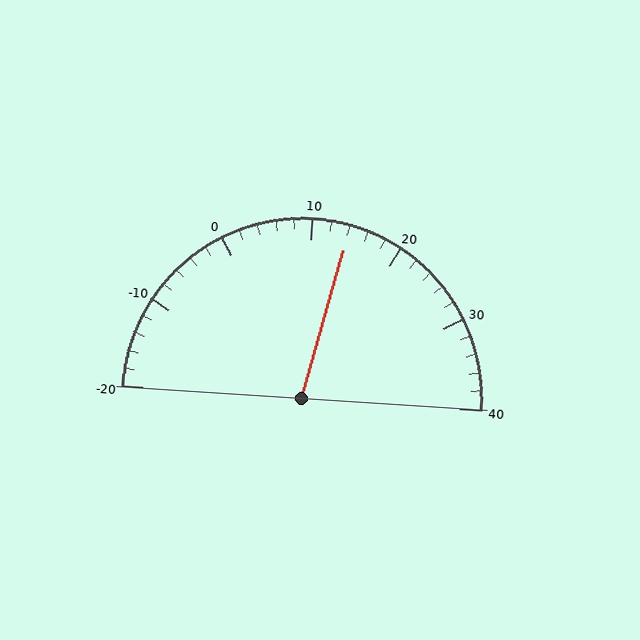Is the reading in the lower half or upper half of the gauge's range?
The reading is in the upper half of the range (-20 to 40).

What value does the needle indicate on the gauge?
The needle indicates approximately 14.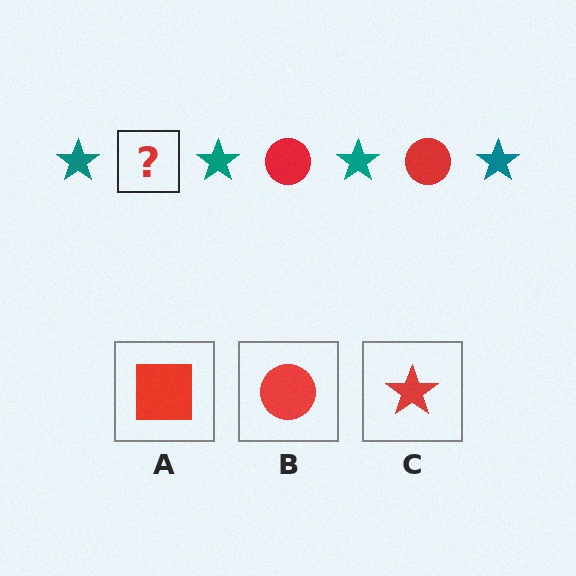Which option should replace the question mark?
Option B.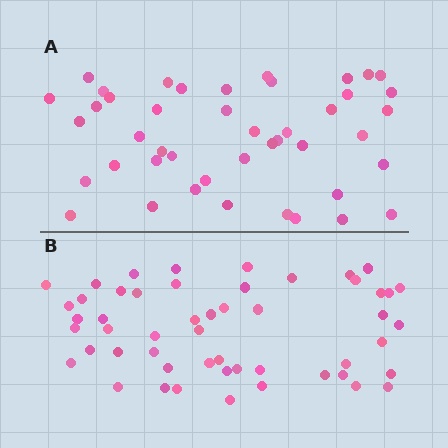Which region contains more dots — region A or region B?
Region B (the bottom region) has more dots.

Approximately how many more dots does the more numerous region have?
Region B has roughly 8 or so more dots than region A.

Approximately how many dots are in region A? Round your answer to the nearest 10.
About 40 dots. (The exact count is 44, which rounds to 40.)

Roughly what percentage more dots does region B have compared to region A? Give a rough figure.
About 20% more.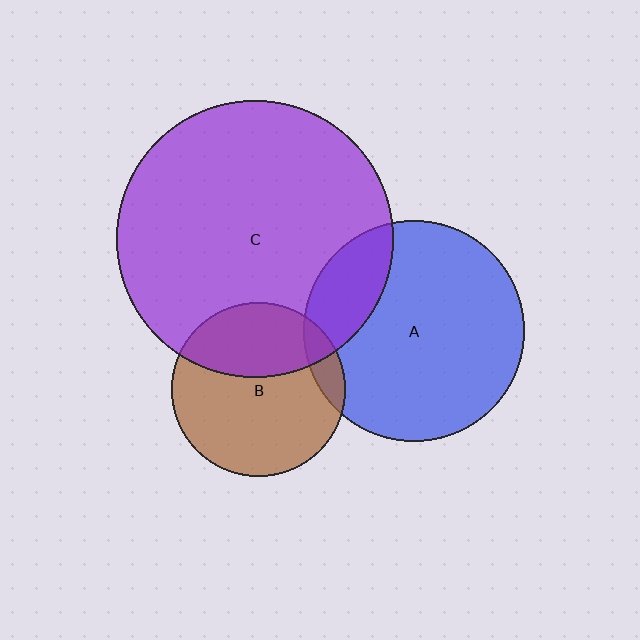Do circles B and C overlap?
Yes.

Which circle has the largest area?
Circle C (purple).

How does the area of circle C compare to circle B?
Approximately 2.6 times.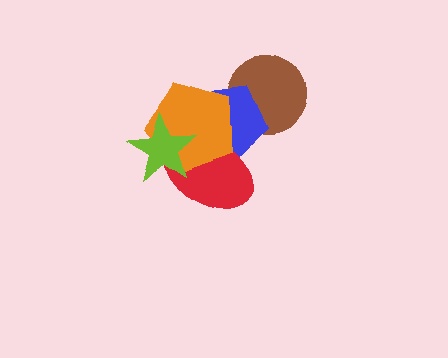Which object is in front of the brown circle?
The blue pentagon is in front of the brown circle.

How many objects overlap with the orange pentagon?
3 objects overlap with the orange pentagon.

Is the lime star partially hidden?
No, no other shape covers it.